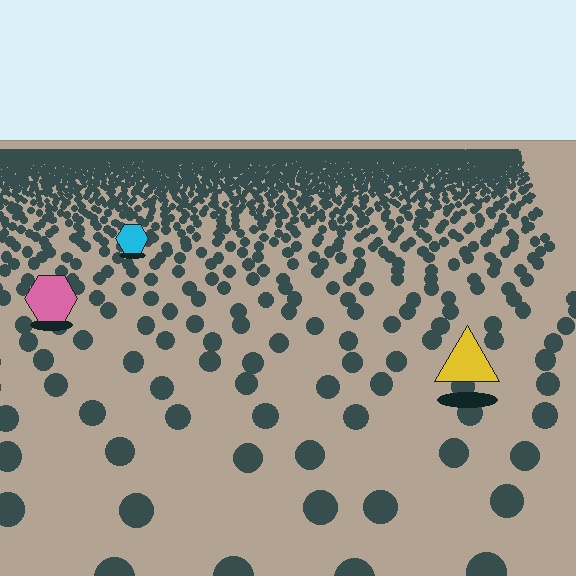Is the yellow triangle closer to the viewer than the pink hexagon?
Yes. The yellow triangle is closer — you can tell from the texture gradient: the ground texture is coarser near it.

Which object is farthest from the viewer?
The cyan hexagon is farthest from the viewer. It appears smaller and the ground texture around it is denser.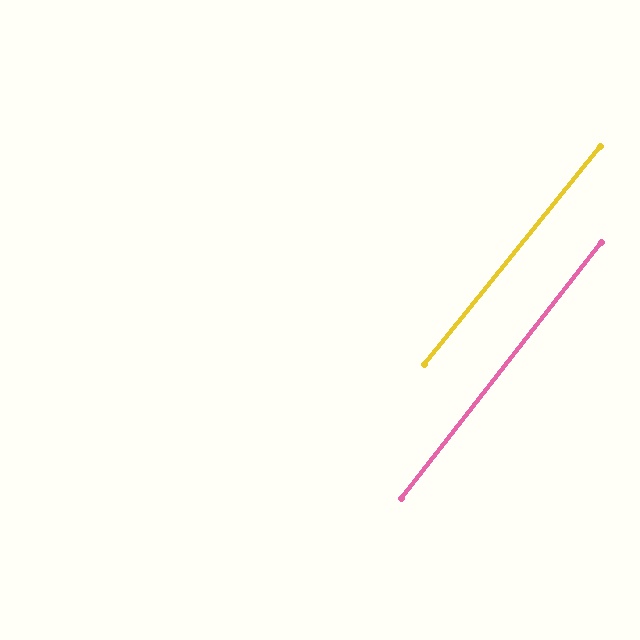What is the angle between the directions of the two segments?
Approximately 1 degree.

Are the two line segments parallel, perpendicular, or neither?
Parallel — their directions differ by only 1.1°.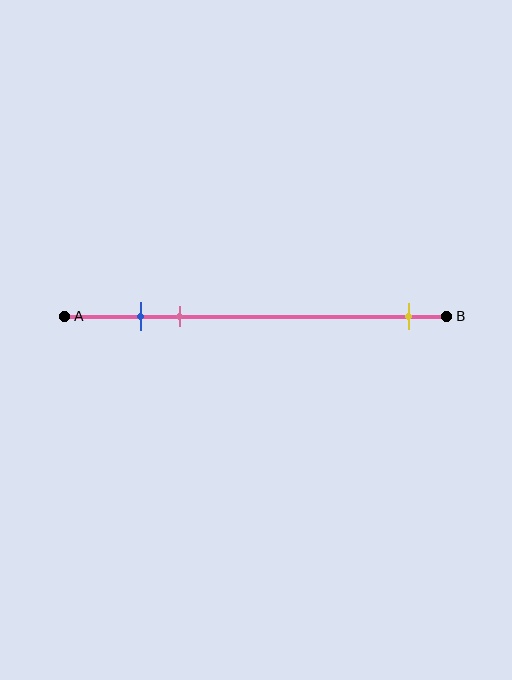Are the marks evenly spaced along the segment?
No, the marks are not evenly spaced.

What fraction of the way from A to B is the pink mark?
The pink mark is approximately 30% (0.3) of the way from A to B.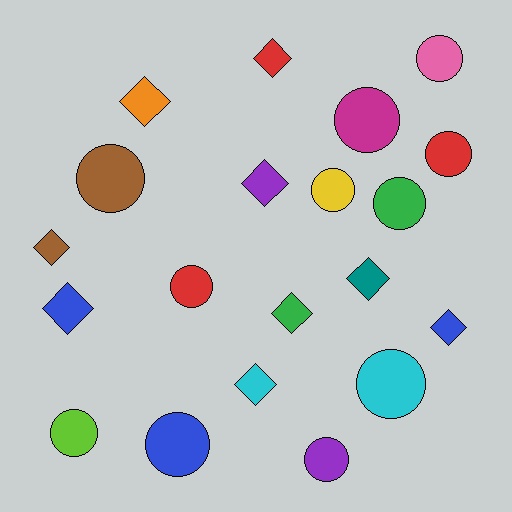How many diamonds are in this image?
There are 9 diamonds.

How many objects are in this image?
There are 20 objects.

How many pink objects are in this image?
There is 1 pink object.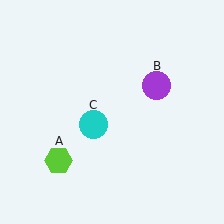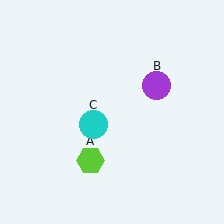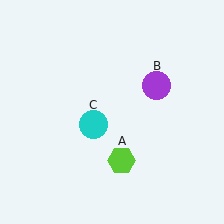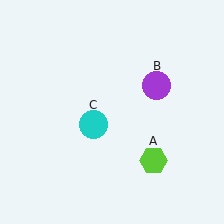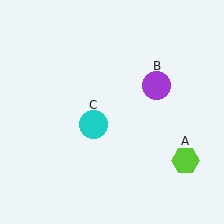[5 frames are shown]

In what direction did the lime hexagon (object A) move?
The lime hexagon (object A) moved right.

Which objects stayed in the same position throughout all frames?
Purple circle (object B) and cyan circle (object C) remained stationary.